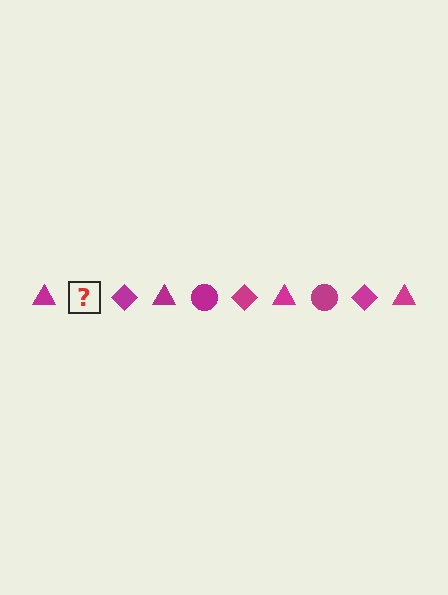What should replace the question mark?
The question mark should be replaced with a magenta circle.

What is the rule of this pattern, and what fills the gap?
The rule is that the pattern cycles through triangle, circle, diamond shapes in magenta. The gap should be filled with a magenta circle.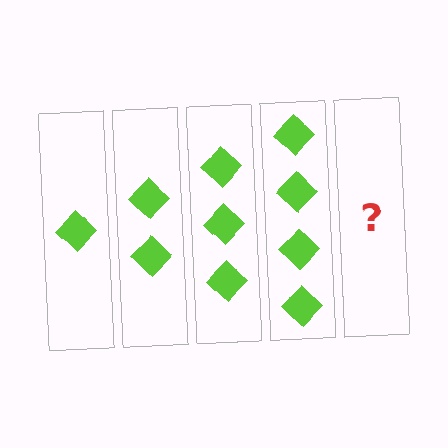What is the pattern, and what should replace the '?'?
The pattern is that each step adds one more diamond. The '?' should be 5 diamonds.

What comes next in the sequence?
The next element should be 5 diamonds.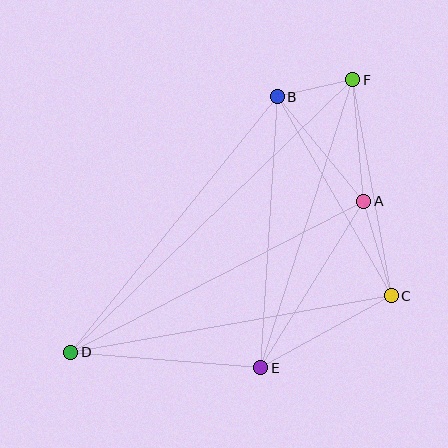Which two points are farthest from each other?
Points D and F are farthest from each other.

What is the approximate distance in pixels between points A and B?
The distance between A and B is approximately 136 pixels.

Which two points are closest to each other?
Points B and F are closest to each other.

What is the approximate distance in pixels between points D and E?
The distance between D and E is approximately 191 pixels.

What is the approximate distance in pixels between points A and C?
The distance between A and C is approximately 99 pixels.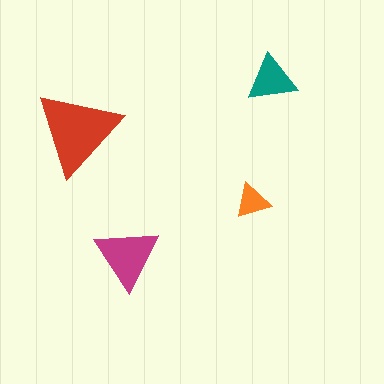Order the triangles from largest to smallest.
the red one, the magenta one, the teal one, the orange one.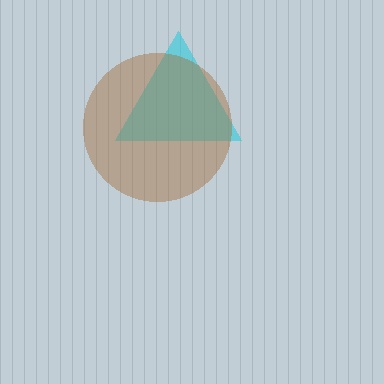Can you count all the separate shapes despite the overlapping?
Yes, there are 2 separate shapes.